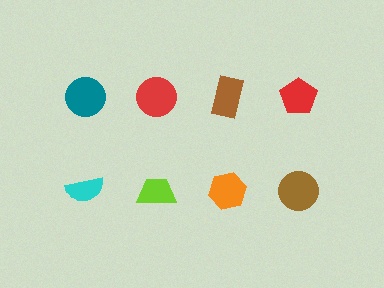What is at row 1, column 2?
A red circle.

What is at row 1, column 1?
A teal circle.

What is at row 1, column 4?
A red pentagon.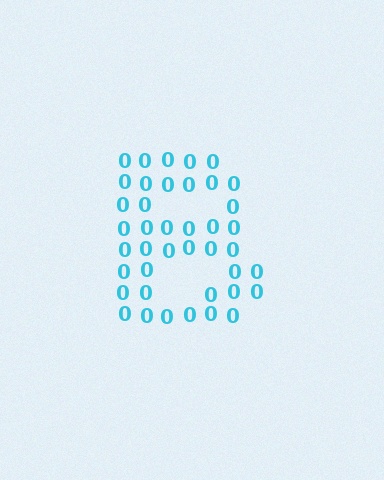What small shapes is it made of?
It is made of small digit 0's.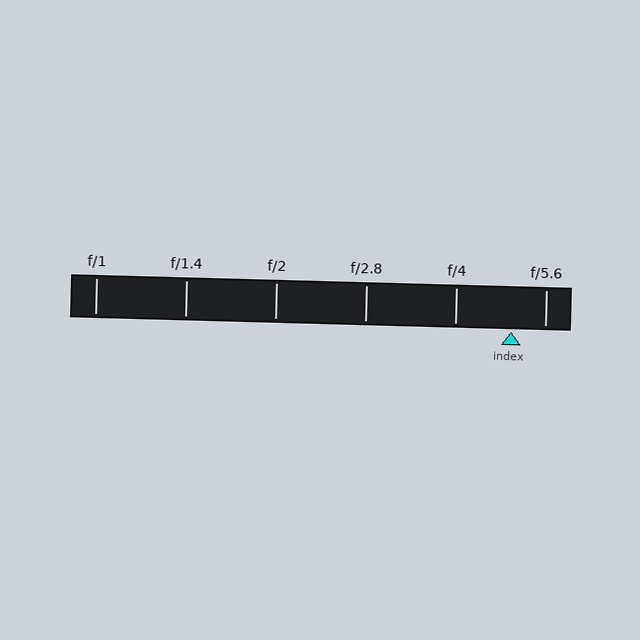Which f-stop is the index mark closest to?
The index mark is closest to f/5.6.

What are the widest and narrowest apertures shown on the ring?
The widest aperture shown is f/1 and the narrowest is f/5.6.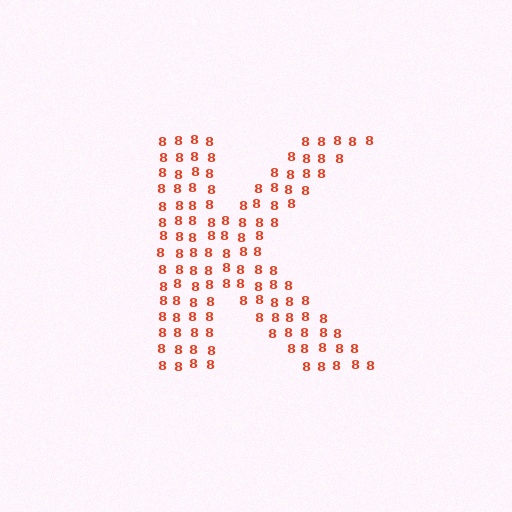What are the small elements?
The small elements are digit 8's.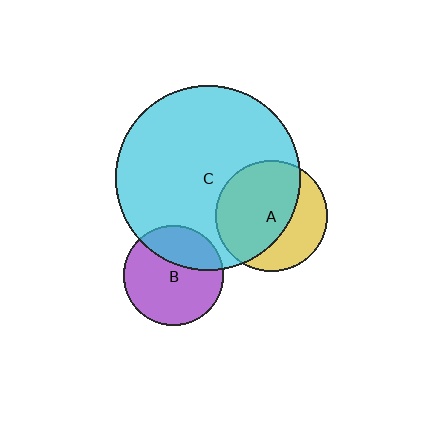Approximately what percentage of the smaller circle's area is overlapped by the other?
Approximately 30%.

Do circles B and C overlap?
Yes.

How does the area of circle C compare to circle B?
Approximately 3.4 times.